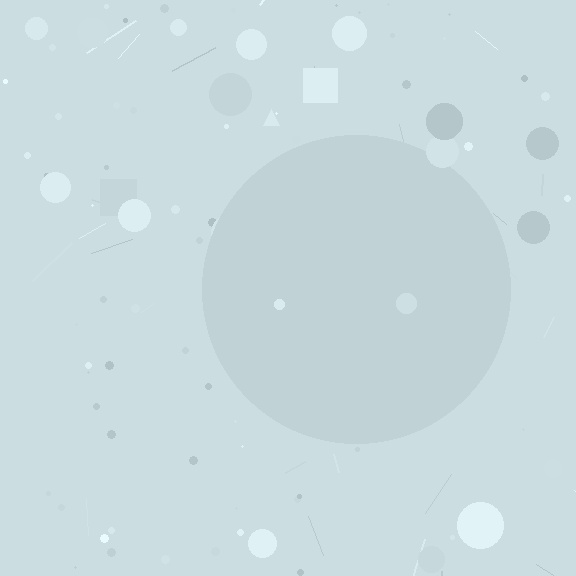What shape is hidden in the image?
A circle is hidden in the image.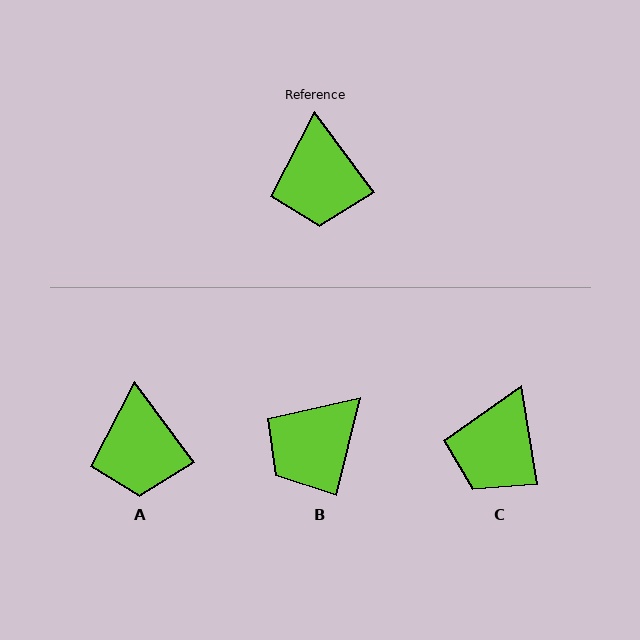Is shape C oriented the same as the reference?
No, it is off by about 28 degrees.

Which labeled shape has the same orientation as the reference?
A.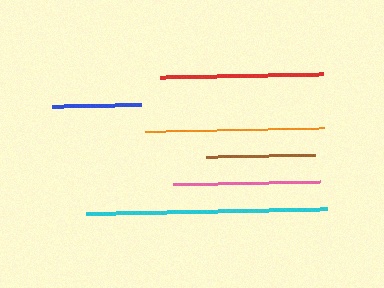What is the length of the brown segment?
The brown segment is approximately 110 pixels long.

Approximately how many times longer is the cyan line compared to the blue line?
The cyan line is approximately 2.7 times the length of the blue line.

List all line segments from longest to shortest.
From longest to shortest: cyan, orange, red, pink, brown, blue.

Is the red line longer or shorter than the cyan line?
The cyan line is longer than the red line.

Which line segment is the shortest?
The blue line is the shortest at approximately 89 pixels.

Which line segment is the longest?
The cyan line is the longest at approximately 240 pixels.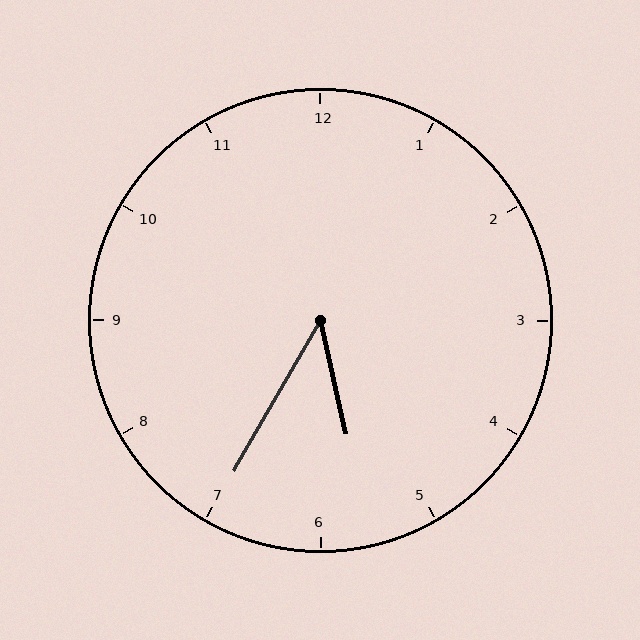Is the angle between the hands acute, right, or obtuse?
It is acute.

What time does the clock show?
5:35.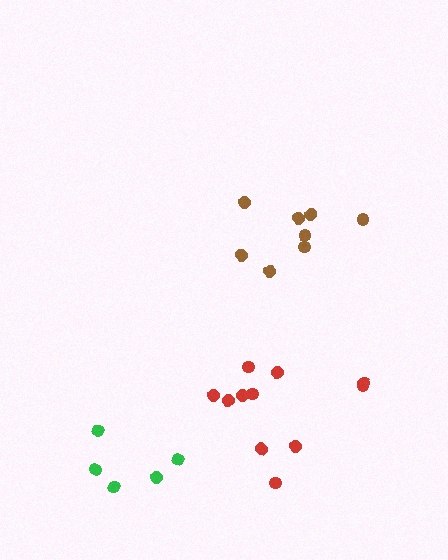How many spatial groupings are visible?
There are 3 spatial groupings.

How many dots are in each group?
Group 1: 8 dots, Group 2: 5 dots, Group 3: 11 dots (24 total).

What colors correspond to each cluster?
The clusters are colored: brown, green, red.